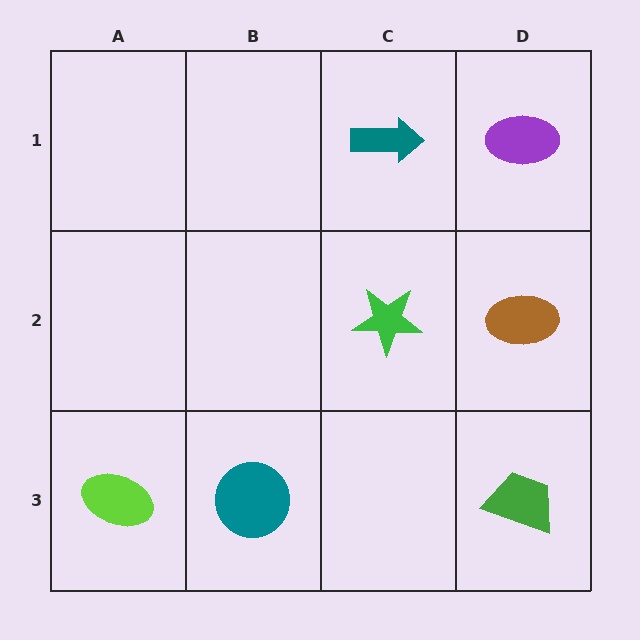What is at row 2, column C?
A green star.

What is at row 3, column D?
A green trapezoid.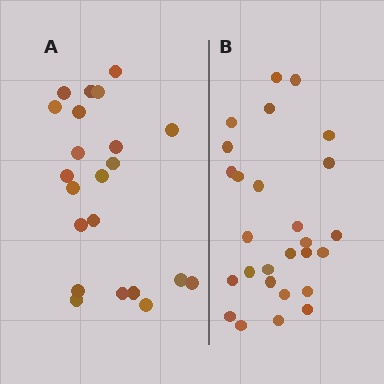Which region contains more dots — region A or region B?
Region B (the right region) has more dots.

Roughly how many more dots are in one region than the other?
Region B has about 5 more dots than region A.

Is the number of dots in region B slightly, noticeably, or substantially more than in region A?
Region B has only slightly more — the two regions are fairly close. The ratio is roughly 1.2 to 1.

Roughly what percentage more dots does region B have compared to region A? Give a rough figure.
About 25% more.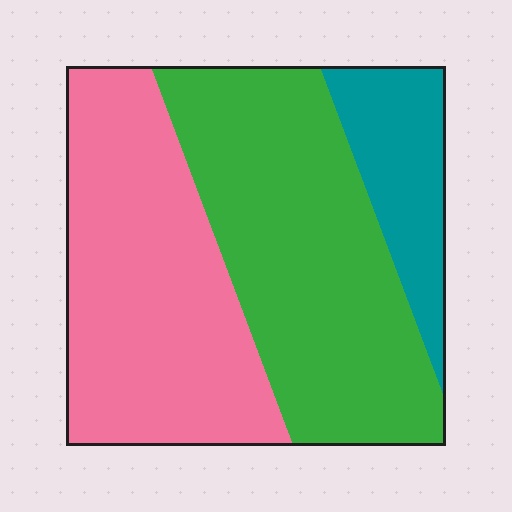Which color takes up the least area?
Teal, at roughly 15%.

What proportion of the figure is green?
Green takes up between a quarter and a half of the figure.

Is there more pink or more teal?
Pink.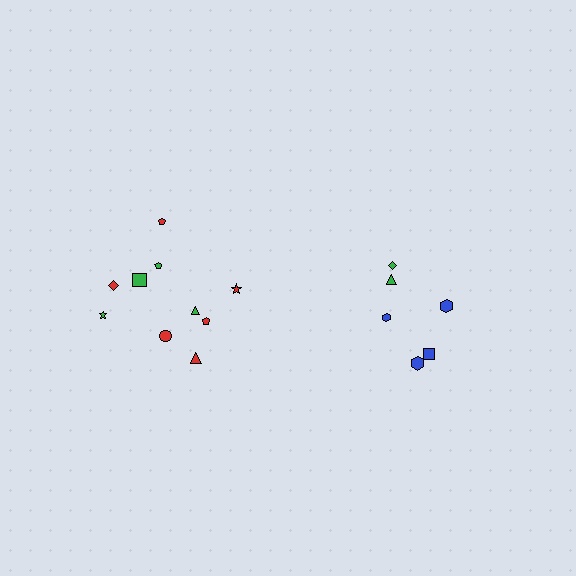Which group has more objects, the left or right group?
The left group.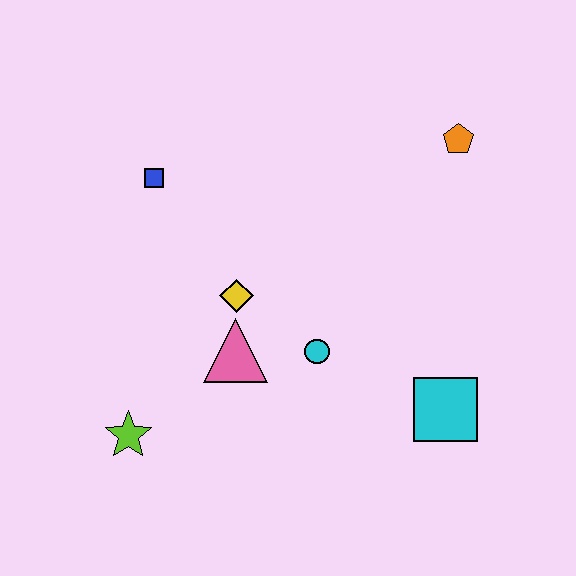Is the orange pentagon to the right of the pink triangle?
Yes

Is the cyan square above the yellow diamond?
No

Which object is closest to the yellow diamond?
The pink triangle is closest to the yellow diamond.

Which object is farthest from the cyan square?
The blue square is farthest from the cyan square.